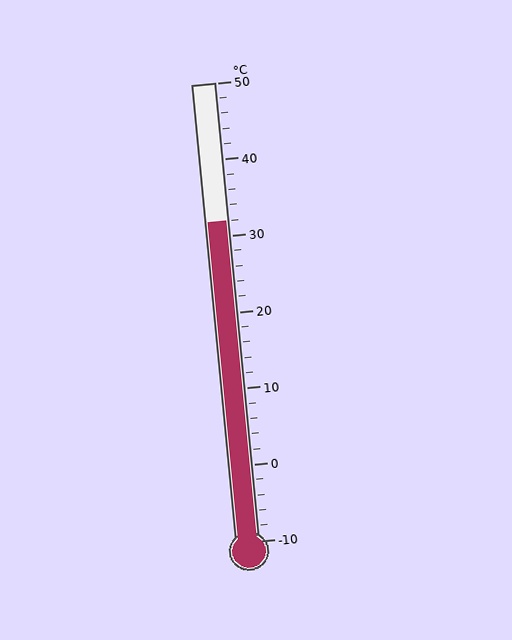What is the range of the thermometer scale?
The thermometer scale ranges from -10°C to 50°C.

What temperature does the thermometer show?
The thermometer shows approximately 32°C.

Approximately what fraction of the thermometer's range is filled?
The thermometer is filled to approximately 70% of its range.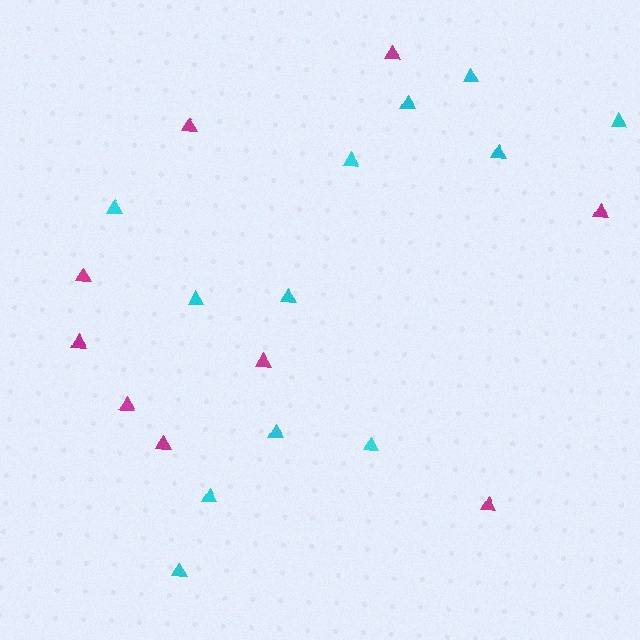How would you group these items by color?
There are 2 groups: one group of cyan triangles (12) and one group of magenta triangles (9).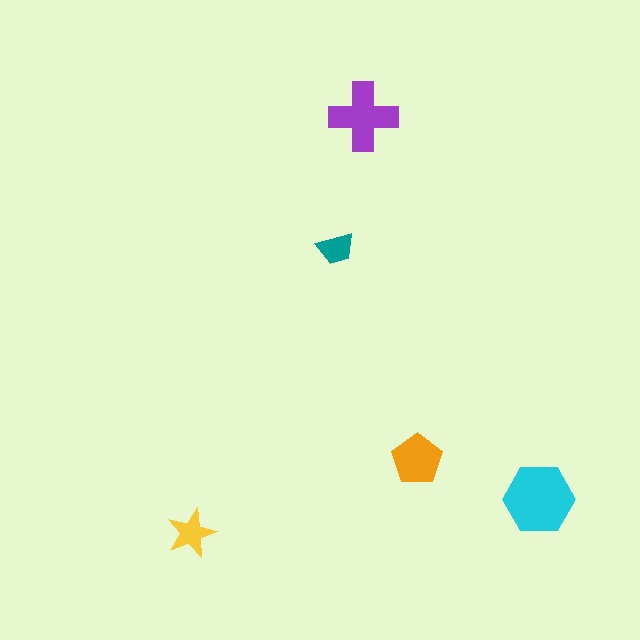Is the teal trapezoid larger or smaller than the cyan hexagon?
Smaller.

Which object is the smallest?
The teal trapezoid.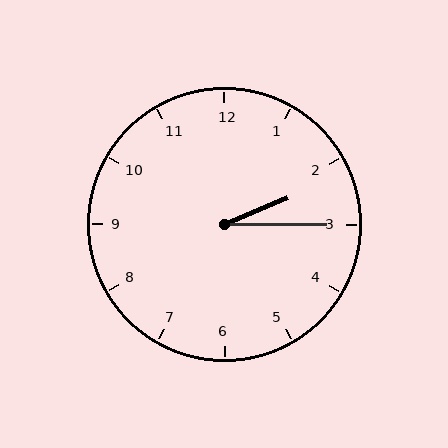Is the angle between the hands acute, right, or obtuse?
It is acute.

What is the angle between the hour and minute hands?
Approximately 22 degrees.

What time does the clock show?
2:15.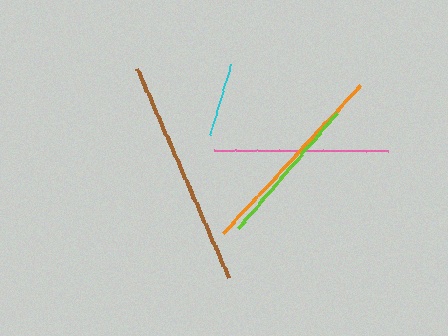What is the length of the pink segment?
The pink segment is approximately 174 pixels long.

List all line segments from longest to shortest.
From longest to shortest: brown, orange, pink, lime, cyan.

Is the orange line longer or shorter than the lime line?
The orange line is longer than the lime line.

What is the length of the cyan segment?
The cyan segment is approximately 74 pixels long.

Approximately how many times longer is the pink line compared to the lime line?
The pink line is approximately 1.1 times the length of the lime line.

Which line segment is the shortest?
The cyan line is the shortest at approximately 74 pixels.